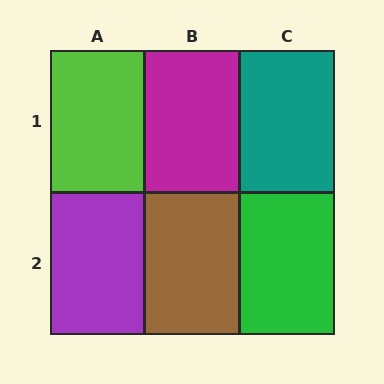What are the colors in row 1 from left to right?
Lime, magenta, teal.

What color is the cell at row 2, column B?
Brown.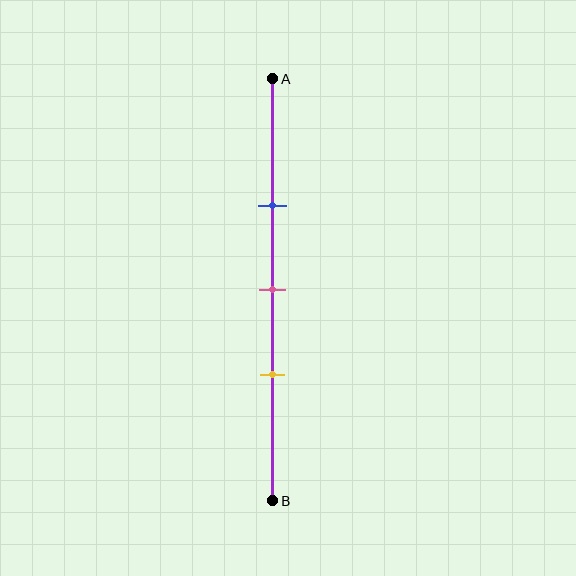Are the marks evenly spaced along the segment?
Yes, the marks are approximately evenly spaced.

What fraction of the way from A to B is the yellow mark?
The yellow mark is approximately 70% (0.7) of the way from A to B.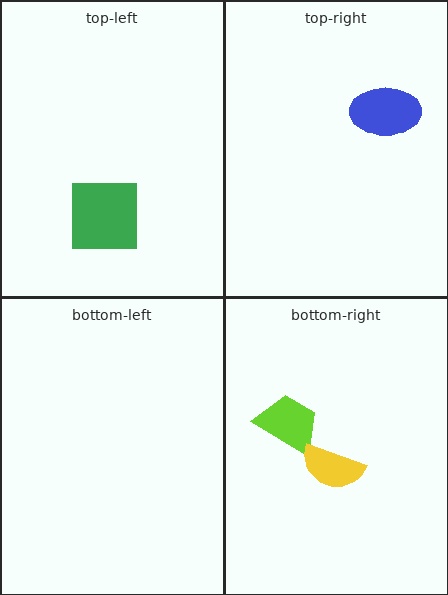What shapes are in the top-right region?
The blue ellipse.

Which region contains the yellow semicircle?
The bottom-right region.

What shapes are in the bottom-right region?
The lime trapezoid, the yellow semicircle.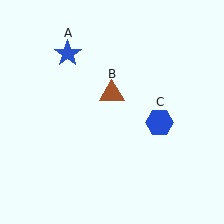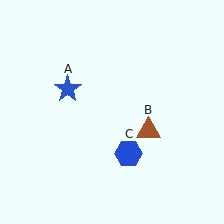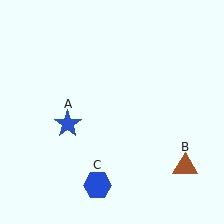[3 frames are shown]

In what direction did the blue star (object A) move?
The blue star (object A) moved down.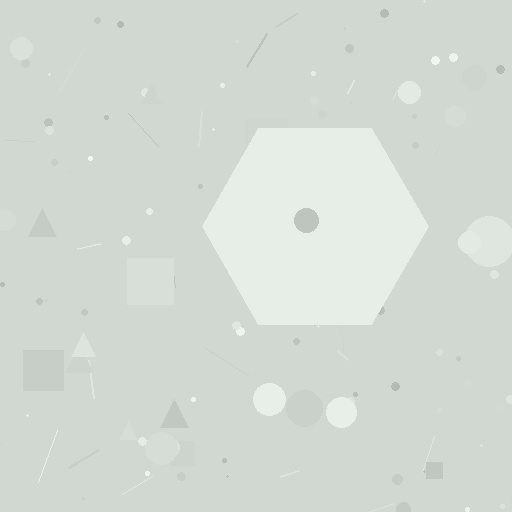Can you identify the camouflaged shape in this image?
The camouflaged shape is a hexagon.